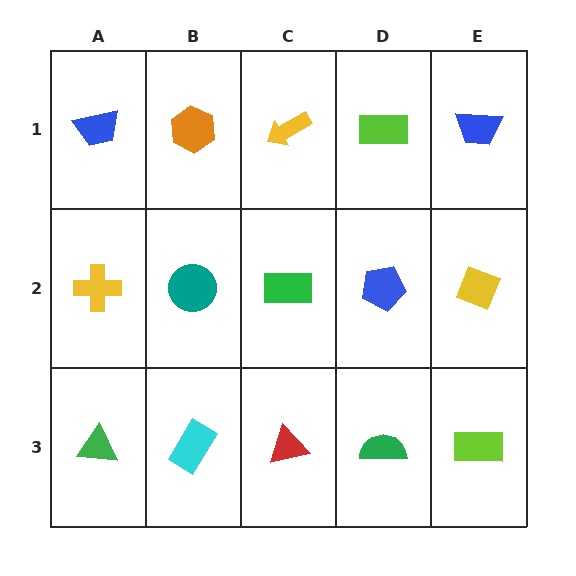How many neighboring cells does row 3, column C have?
3.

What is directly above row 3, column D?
A blue pentagon.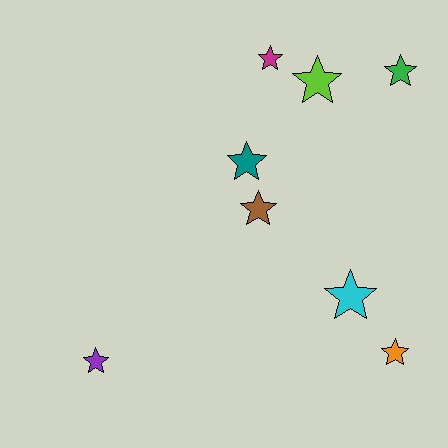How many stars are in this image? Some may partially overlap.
There are 8 stars.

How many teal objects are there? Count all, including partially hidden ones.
There is 1 teal object.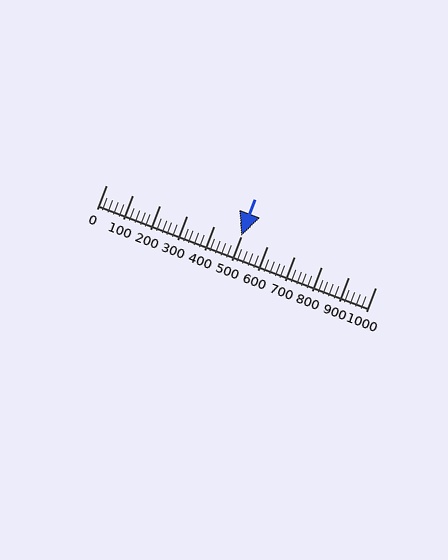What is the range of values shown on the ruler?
The ruler shows values from 0 to 1000.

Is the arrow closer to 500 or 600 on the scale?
The arrow is closer to 500.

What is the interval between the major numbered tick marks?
The major tick marks are spaced 100 units apart.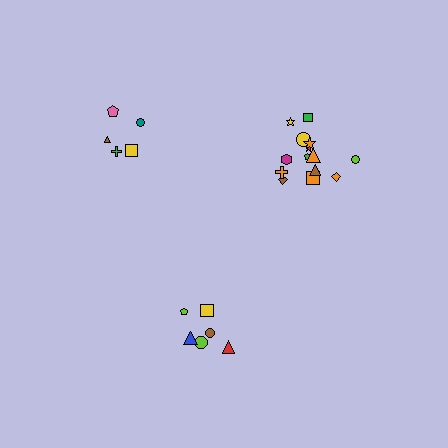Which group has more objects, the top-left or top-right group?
The top-right group.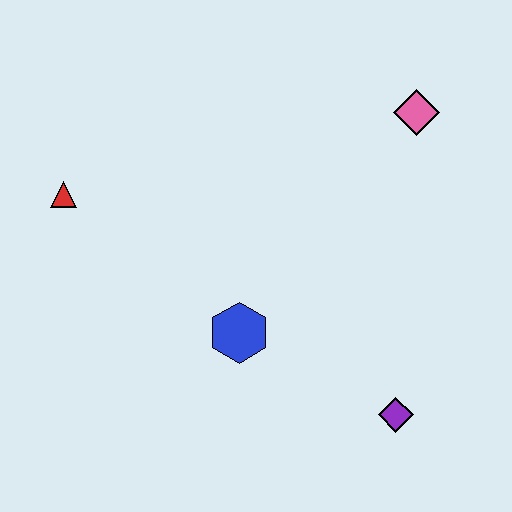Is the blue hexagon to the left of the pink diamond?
Yes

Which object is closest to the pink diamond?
The blue hexagon is closest to the pink diamond.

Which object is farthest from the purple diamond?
The red triangle is farthest from the purple diamond.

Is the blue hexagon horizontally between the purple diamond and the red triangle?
Yes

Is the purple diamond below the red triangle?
Yes